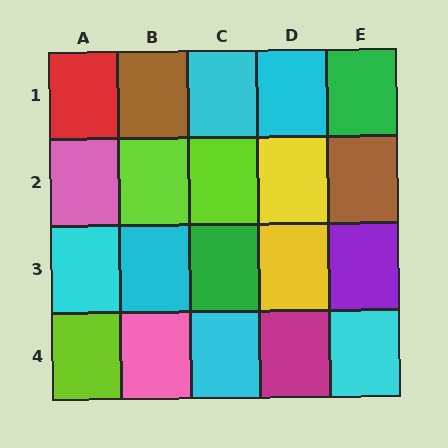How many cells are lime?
3 cells are lime.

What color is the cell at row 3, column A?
Cyan.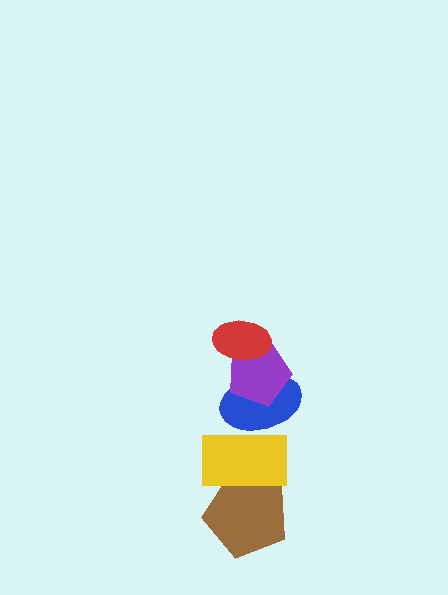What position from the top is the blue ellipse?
The blue ellipse is 3rd from the top.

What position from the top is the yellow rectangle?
The yellow rectangle is 4th from the top.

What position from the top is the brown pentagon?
The brown pentagon is 5th from the top.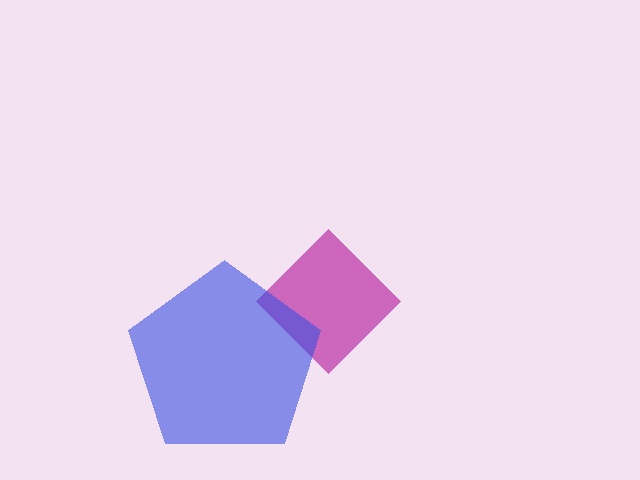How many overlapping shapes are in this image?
There are 2 overlapping shapes in the image.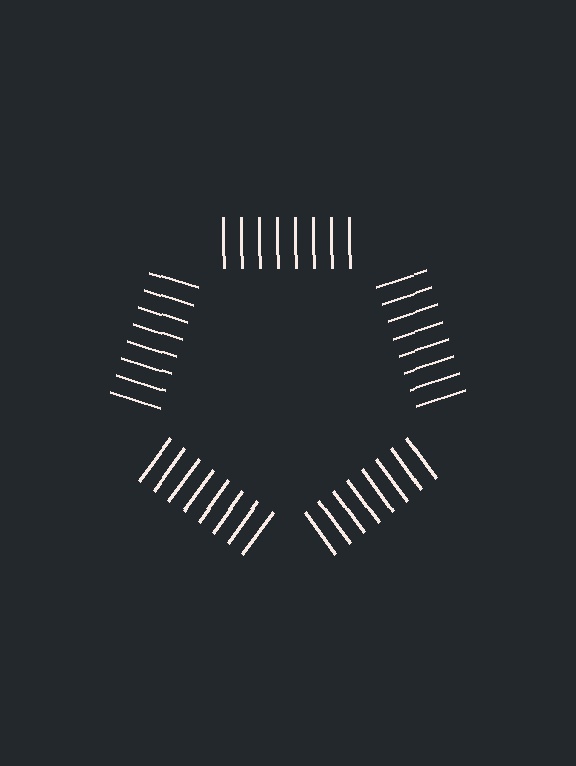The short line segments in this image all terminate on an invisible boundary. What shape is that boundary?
An illusory pentagon — the line segments terminate on its edges but no continuous stroke is drawn.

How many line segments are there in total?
40 — 8 along each of the 5 edges.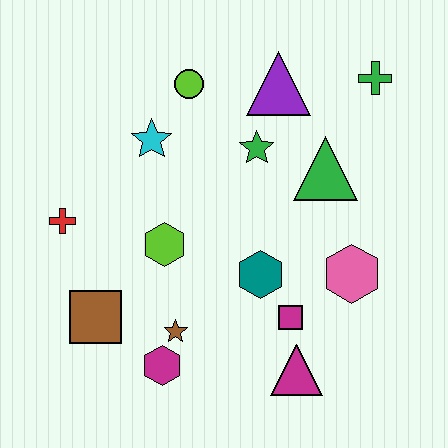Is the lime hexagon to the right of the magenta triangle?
No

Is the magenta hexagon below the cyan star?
Yes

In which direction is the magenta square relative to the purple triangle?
The magenta square is below the purple triangle.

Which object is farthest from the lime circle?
The magenta triangle is farthest from the lime circle.